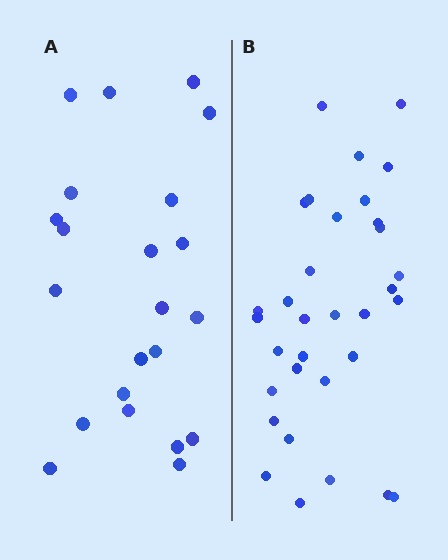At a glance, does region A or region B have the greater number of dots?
Region B (the right region) has more dots.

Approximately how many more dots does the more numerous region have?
Region B has roughly 12 or so more dots than region A.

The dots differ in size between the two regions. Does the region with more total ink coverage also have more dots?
No. Region A has more total ink coverage because its dots are larger, but region B actually contains more individual dots. Total area can be misleading — the number of items is what matters here.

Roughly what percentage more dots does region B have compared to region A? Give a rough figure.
About 50% more.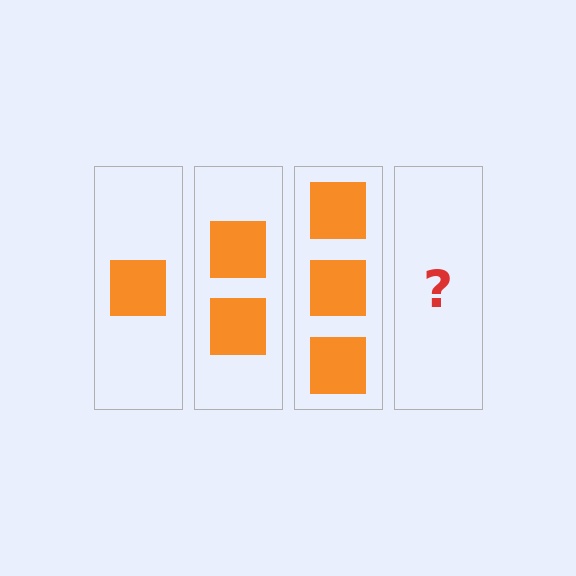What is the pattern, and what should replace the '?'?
The pattern is that each step adds one more square. The '?' should be 4 squares.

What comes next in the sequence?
The next element should be 4 squares.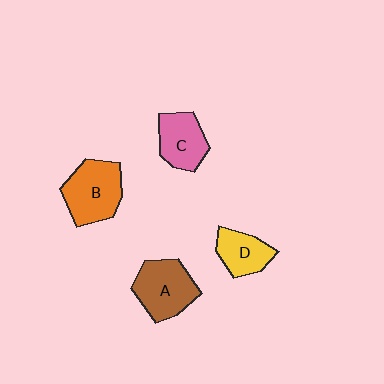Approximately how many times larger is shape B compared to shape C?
Approximately 1.3 times.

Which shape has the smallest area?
Shape D (yellow).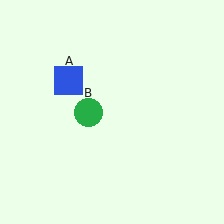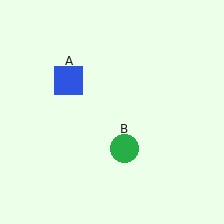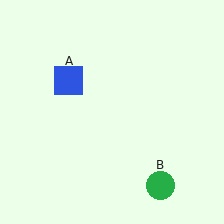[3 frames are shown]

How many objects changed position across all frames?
1 object changed position: green circle (object B).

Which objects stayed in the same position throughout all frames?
Blue square (object A) remained stationary.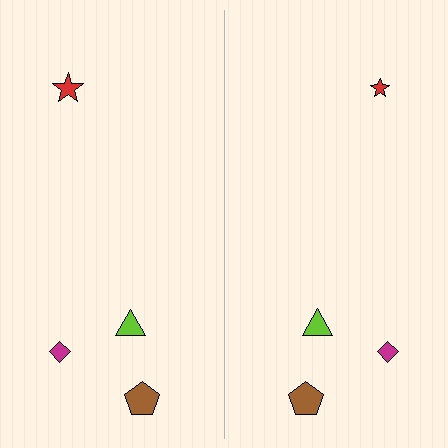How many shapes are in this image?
There are 8 shapes in this image.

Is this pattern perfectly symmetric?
No, the pattern is not perfectly symmetric. The red star on the right side has a different size than its mirror counterpart.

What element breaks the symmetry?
The red star on the right side has a different size than its mirror counterpart.